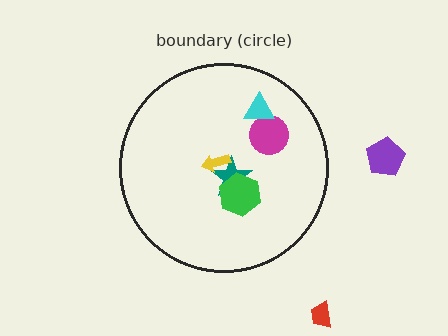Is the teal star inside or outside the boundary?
Inside.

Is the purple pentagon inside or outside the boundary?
Outside.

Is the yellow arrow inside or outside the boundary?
Inside.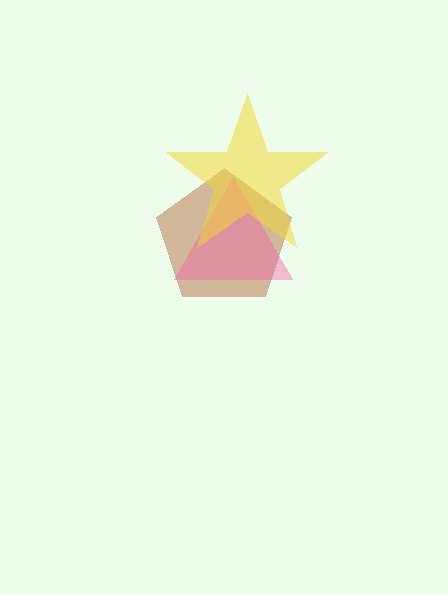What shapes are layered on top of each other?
The layered shapes are: a brown pentagon, a pink triangle, a yellow star.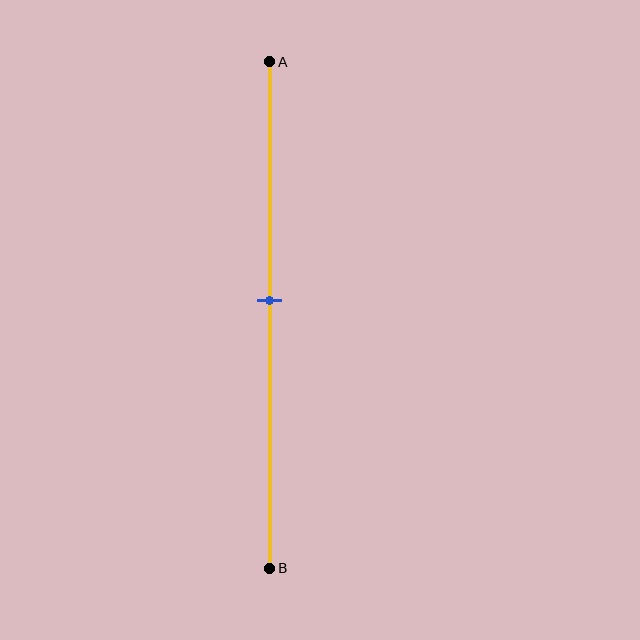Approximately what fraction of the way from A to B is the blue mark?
The blue mark is approximately 45% of the way from A to B.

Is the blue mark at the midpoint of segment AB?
Yes, the mark is approximately at the midpoint.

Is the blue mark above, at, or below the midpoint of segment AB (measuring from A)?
The blue mark is approximately at the midpoint of segment AB.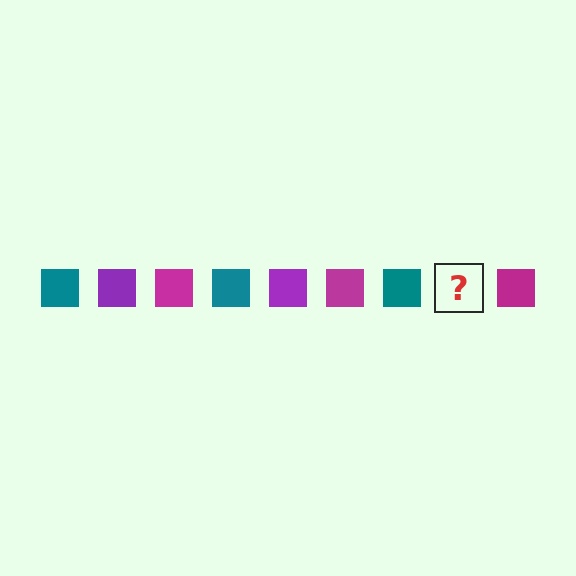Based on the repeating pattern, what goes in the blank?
The blank should be a purple square.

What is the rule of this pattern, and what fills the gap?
The rule is that the pattern cycles through teal, purple, magenta squares. The gap should be filled with a purple square.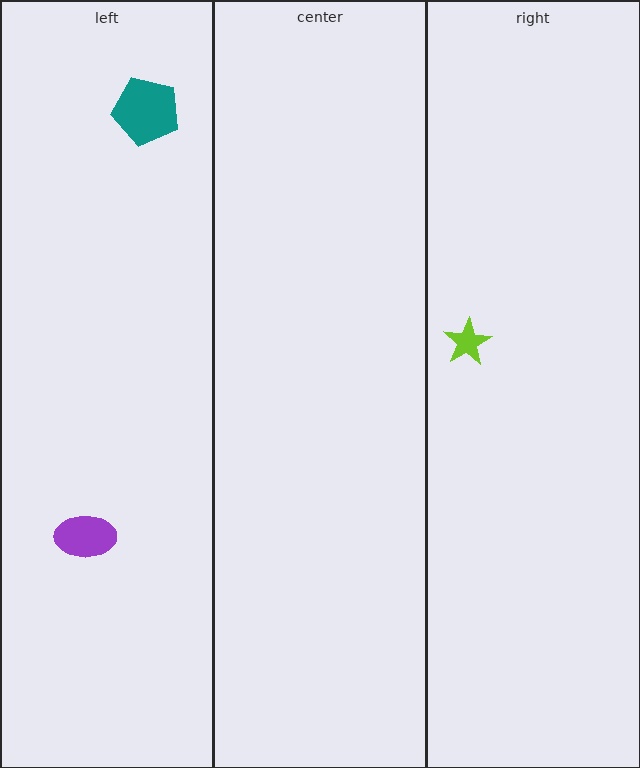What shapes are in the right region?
The lime star.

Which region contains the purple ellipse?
The left region.